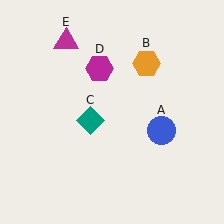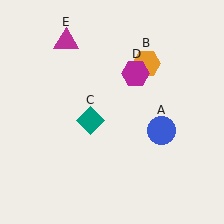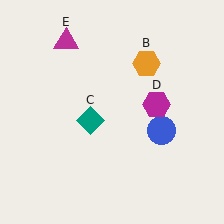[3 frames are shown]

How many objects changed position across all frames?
1 object changed position: magenta hexagon (object D).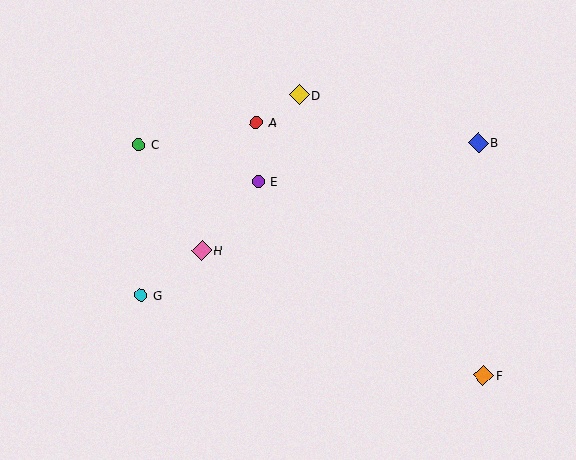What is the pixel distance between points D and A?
The distance between D and A is 51 pixels.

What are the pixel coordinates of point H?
Point H is at (202, 251).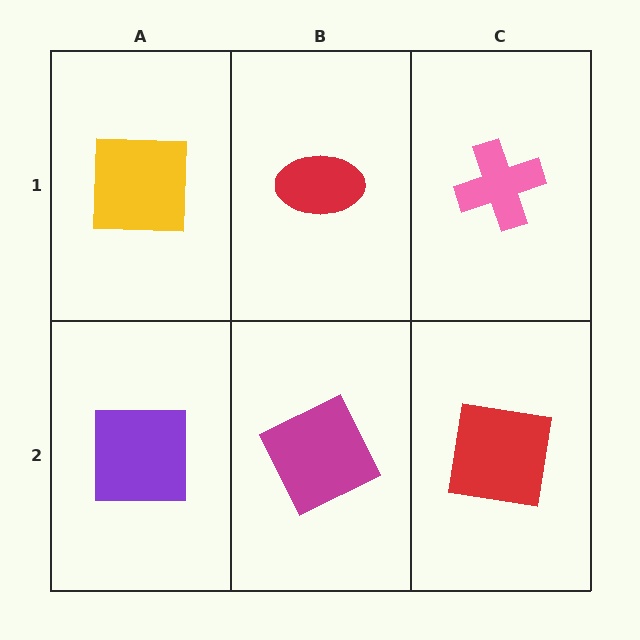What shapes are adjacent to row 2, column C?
A pink cross (row 1, column C), a magenta square (row 2, column B).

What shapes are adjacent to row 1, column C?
A red square (row 2, column C), a red ellipse (row 1, column B).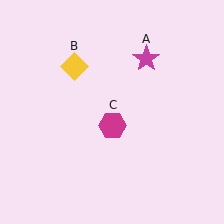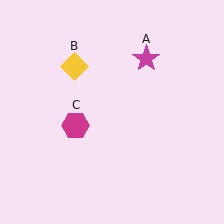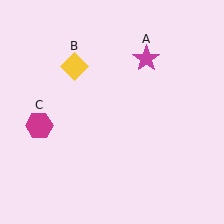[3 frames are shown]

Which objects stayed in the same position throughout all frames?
Magenta star (object A) and yellow diamond (object B) remained stationary.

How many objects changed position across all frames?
1 object changed position: magenta hexagon (object C).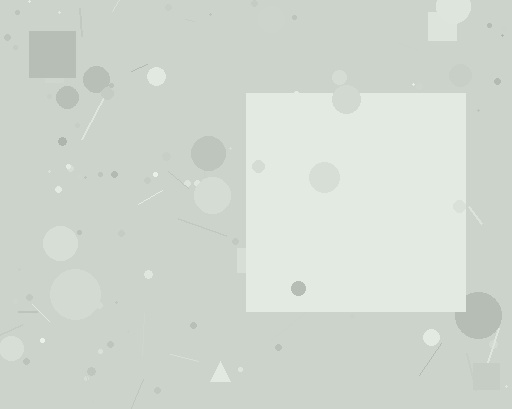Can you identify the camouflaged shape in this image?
The camouflaged shape is a square.